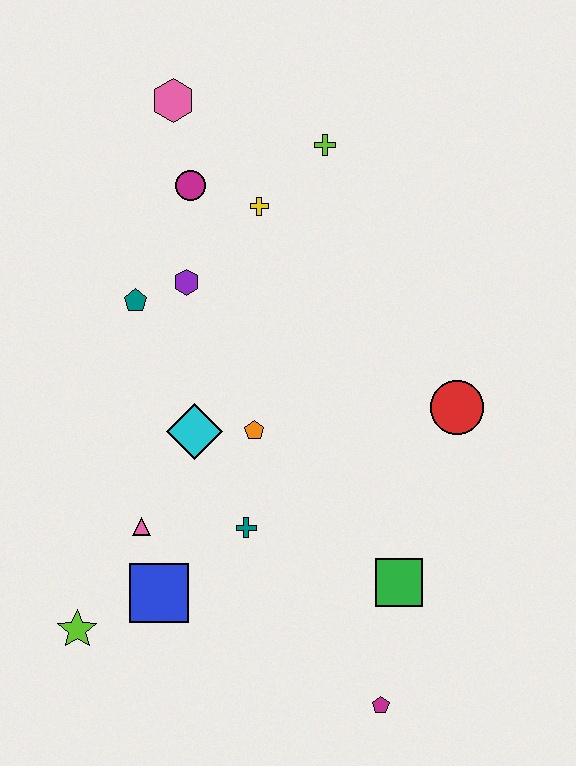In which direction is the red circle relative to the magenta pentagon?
The red circle is above the magenta pentagon.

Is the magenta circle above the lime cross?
No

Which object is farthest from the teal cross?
The pink hexagon is farthest from the teal cross.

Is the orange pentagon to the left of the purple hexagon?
No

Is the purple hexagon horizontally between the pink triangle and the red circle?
Yes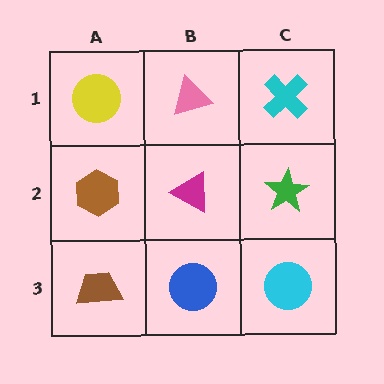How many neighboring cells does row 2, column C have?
3.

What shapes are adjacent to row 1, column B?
A magenta triangle (row 2, column B), a yellow circle (row 1, column A), a cyan cross (row 1, column C).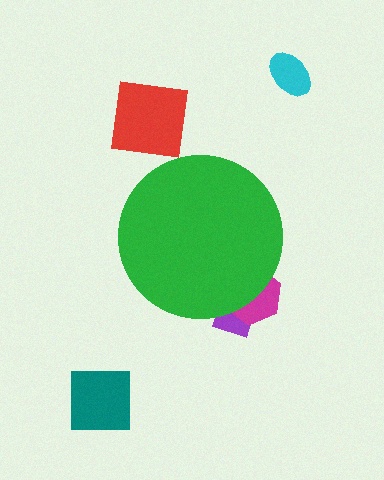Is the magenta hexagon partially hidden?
Yes, the magenta hexagon is partially hidden behind the green circle.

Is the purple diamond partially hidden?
Yes, the purple diamond is partially hidden behind the green circle.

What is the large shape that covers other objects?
A green circle.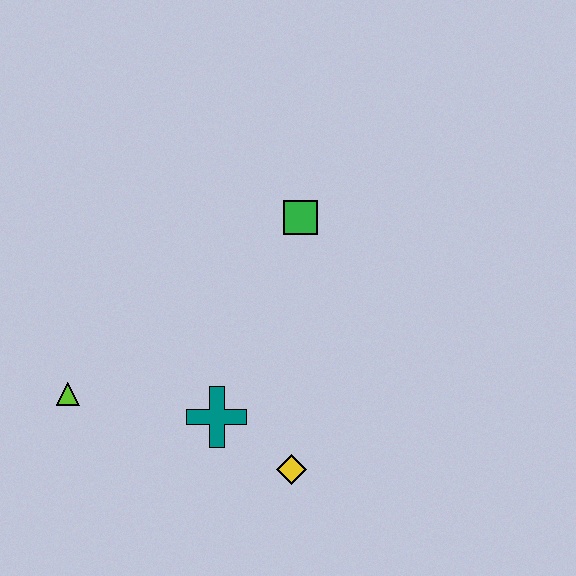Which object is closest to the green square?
The teal cross is closest to the green square.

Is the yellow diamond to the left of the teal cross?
No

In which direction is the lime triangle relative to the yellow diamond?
The lime triangle is to the left of the yellow diamond.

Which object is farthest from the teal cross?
The green square is farthest from the teal cross.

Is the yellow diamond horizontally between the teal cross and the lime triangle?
No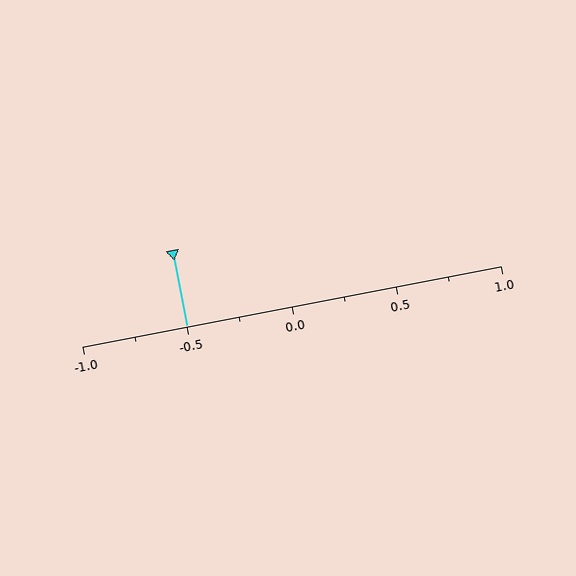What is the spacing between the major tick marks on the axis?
The major ticks are spaced 0.5 apart.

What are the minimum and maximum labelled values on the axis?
The axis runs from -1.0 to 1.0.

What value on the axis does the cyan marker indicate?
The marker indicates approximately -0.5.